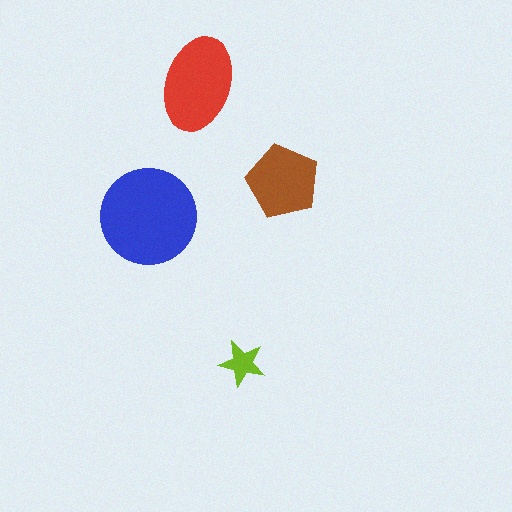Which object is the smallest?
The lime star.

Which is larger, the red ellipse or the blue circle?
The blue circle.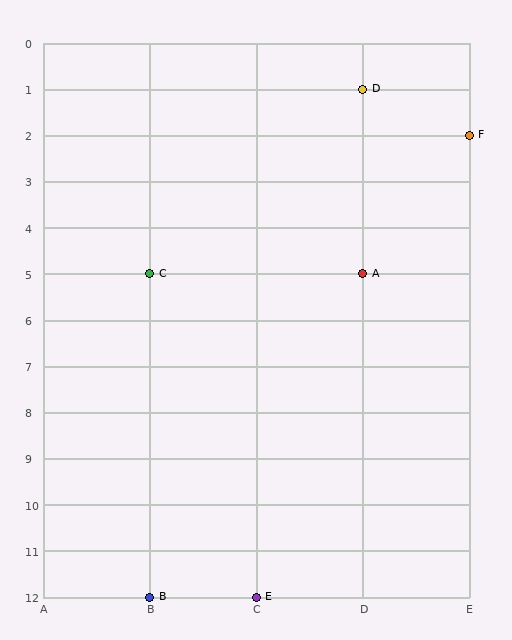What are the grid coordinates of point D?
Point D is at grid coordinates (D, 1).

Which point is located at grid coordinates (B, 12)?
Point B is at (B, 12).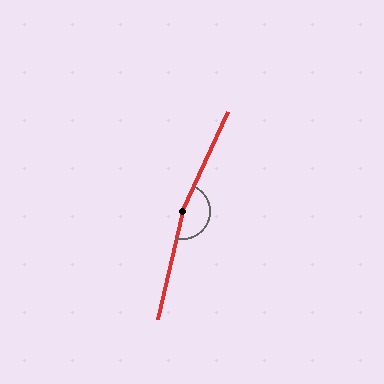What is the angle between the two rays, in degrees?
Approximately 168 degrees.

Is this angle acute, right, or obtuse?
It is obtuse.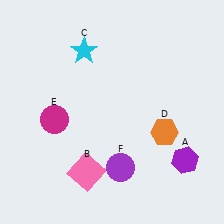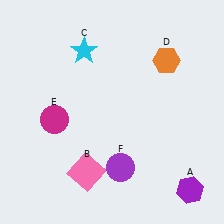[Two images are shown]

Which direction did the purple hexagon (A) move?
The purple hexagon (A) moved down.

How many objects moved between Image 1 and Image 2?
2 objects moved between the two images.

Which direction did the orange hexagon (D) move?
The orange hexagon (D) moved up.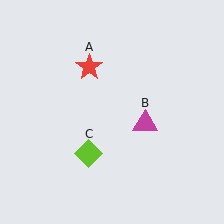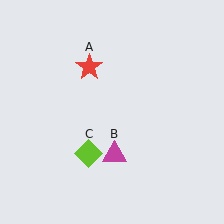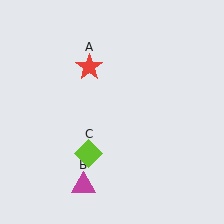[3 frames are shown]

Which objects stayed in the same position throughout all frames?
Red star (object A) and lime diamond (object C) remained stationary.